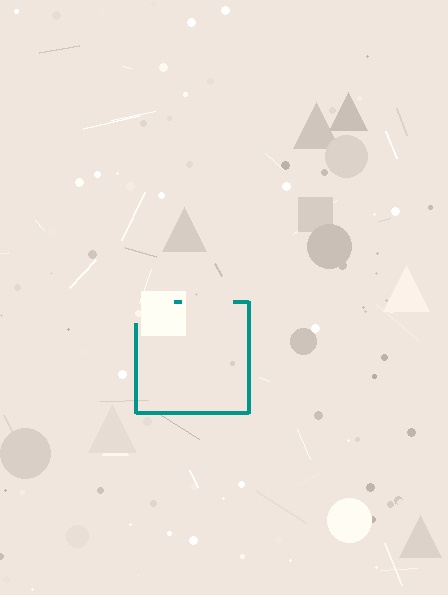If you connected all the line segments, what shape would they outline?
They would outline a square.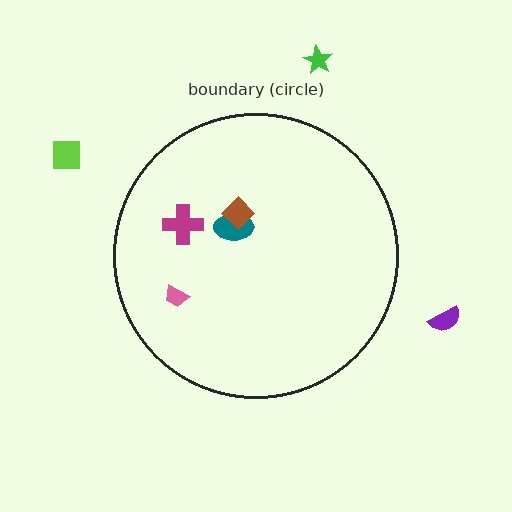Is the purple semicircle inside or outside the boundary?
Outside.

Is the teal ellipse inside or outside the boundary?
Inside.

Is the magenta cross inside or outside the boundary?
Inside.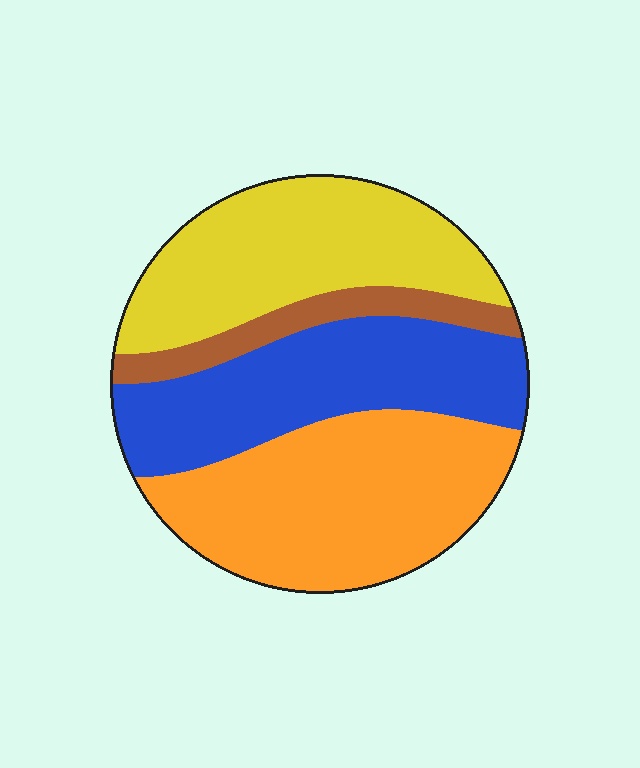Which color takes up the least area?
Brown, at roughly 10%.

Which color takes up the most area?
Orange, at roughly 35%.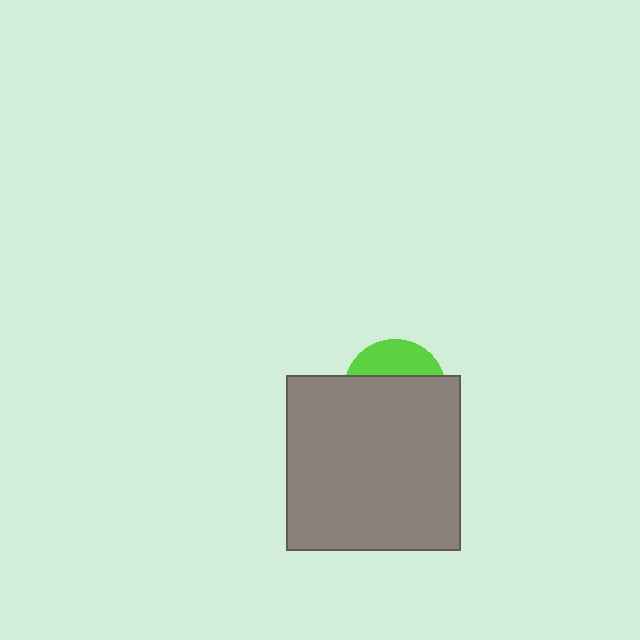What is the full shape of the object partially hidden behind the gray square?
The partially hidden object is a lime circle.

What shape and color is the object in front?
The object in front is a gray square.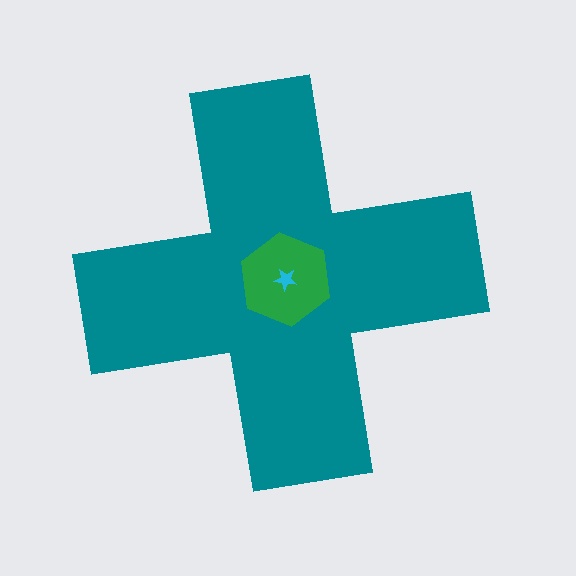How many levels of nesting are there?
3.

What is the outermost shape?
The teal cross.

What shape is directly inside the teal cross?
The green hexagon.